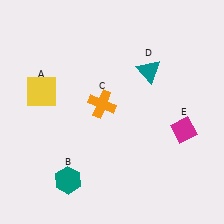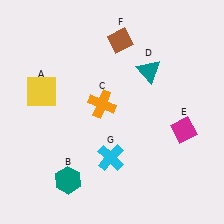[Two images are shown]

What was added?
A brown diamond (F), a cyan cross (G) were added in Image 2.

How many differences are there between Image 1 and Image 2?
There are 2 differences between the two images.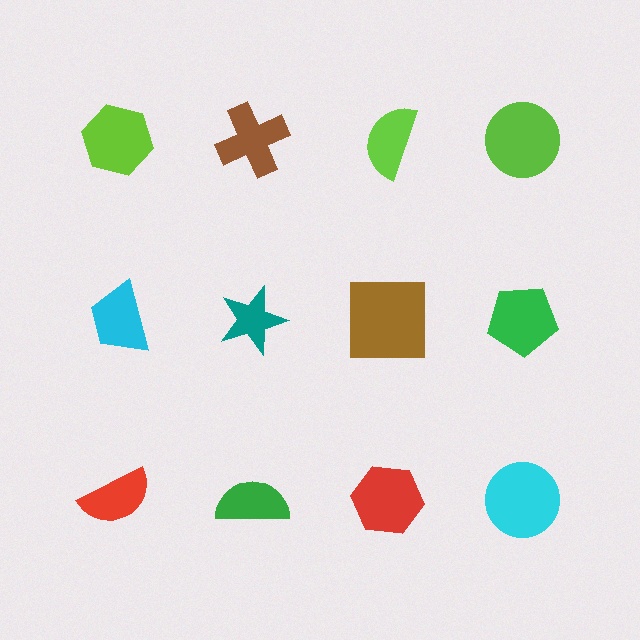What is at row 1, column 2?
A brown cross.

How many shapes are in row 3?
4 shapes.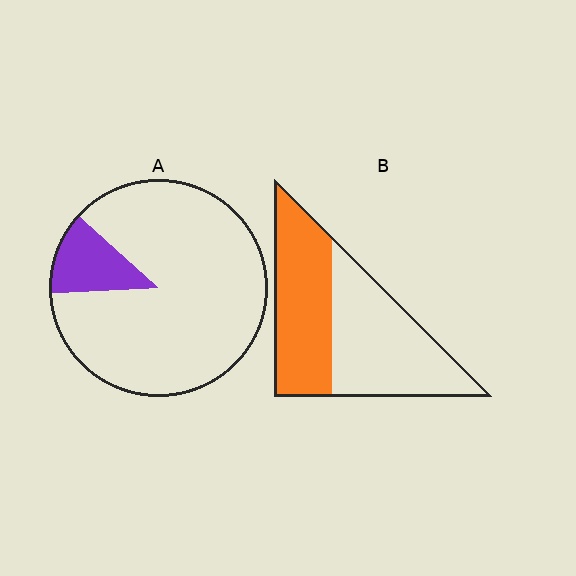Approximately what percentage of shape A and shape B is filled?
A is approximately 15% and B is approximately 45%.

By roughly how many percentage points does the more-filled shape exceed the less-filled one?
By roughly 35 percentage points (B over A).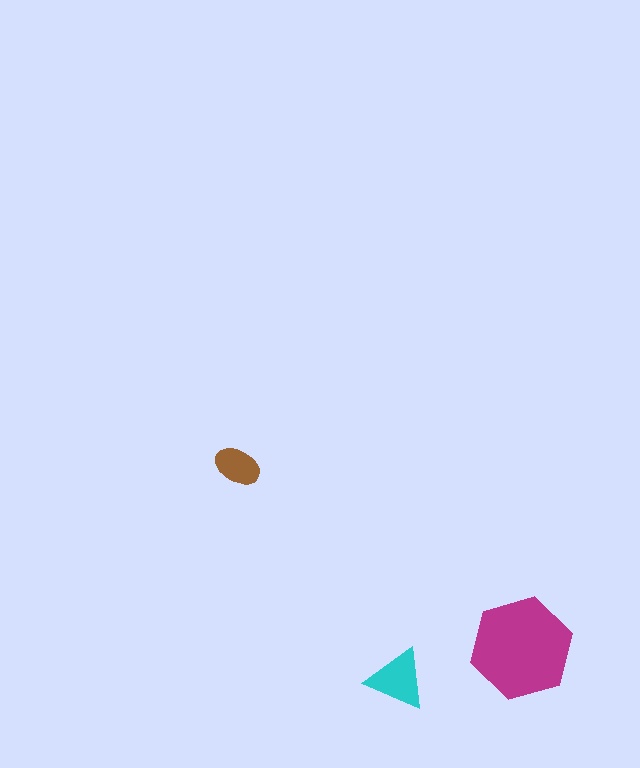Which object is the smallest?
The brown ellipse.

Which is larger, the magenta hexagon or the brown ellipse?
The magenta hexagon.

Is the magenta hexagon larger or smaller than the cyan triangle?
Larger.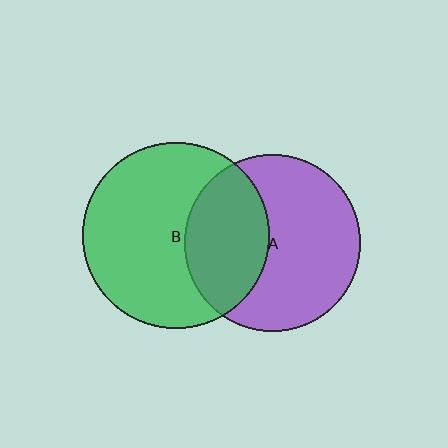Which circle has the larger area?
Circle B (green).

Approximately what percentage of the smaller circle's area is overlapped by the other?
Approximately 35%.